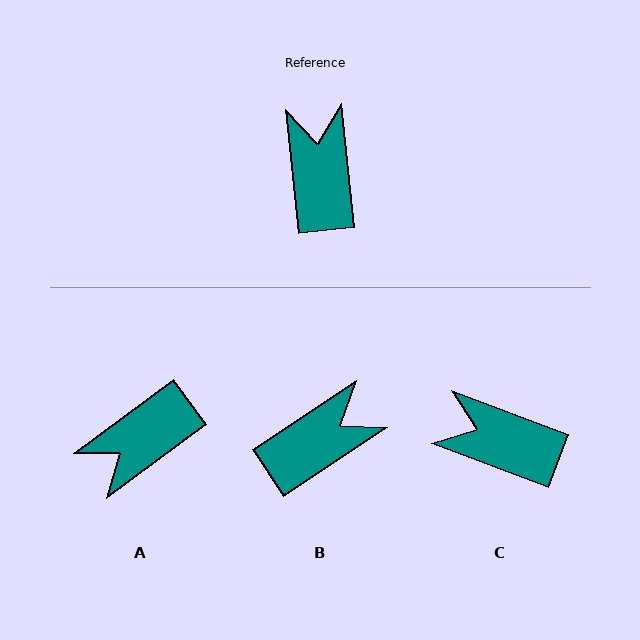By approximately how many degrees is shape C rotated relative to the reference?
Approximately 63 degrees counter-clockwise.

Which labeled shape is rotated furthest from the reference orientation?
A, about 120 degrees away.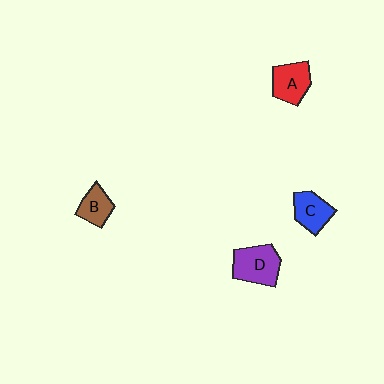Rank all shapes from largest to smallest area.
From largest to smallest: D (purple), A (red), C (blue), B (brown).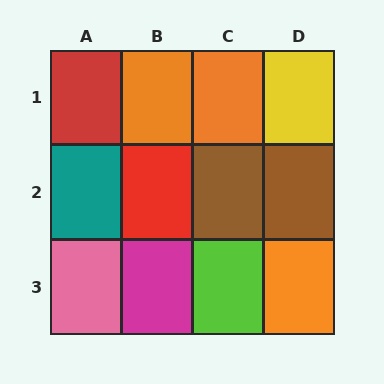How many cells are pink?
1 cell is pink.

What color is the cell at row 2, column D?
Brown.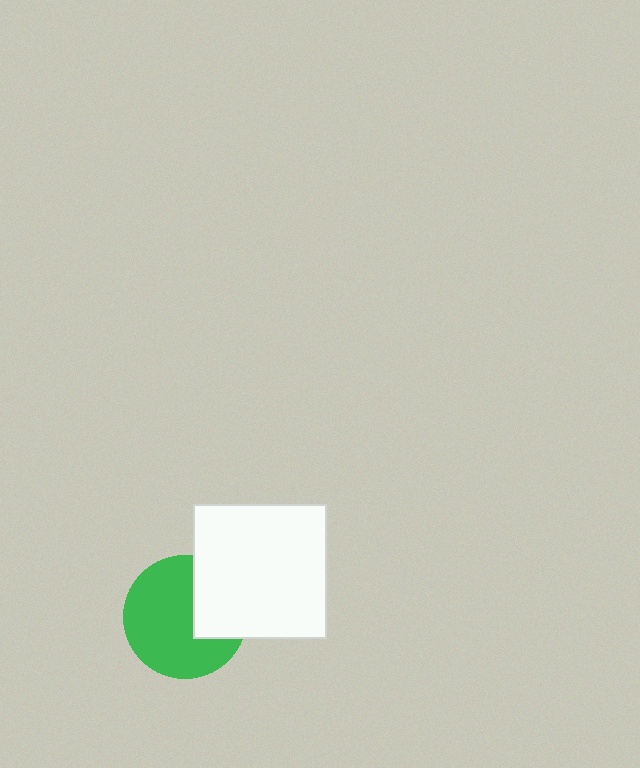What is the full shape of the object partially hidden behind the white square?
The partially hidden object is a green circle.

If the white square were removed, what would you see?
You would see the complete green circle.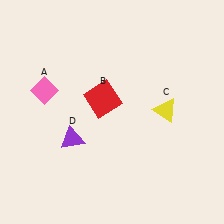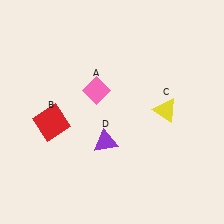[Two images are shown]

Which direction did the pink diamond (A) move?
The pink diamond (A) moved right.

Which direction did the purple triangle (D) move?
The purple triangle (D) moved right.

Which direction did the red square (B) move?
The red square (B) moved left.